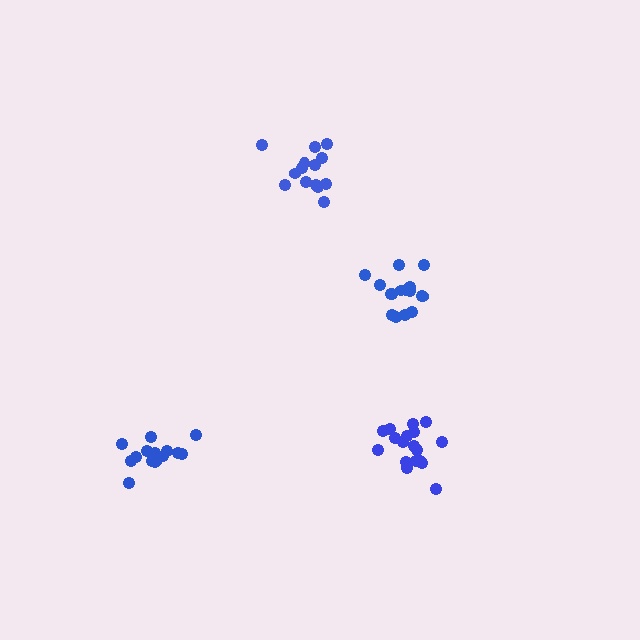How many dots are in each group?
Group 1: 18 dots, Group 2: 14 dots, Group 3: 15 dots, Group 4: 16 dots (63 total).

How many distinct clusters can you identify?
There are 4 distinct clusters.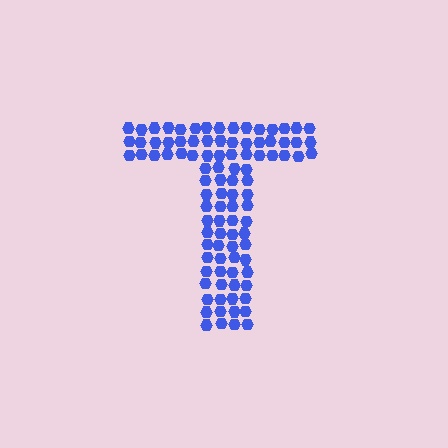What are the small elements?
The small elements are hexagons.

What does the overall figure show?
The overall figure shows the letter T.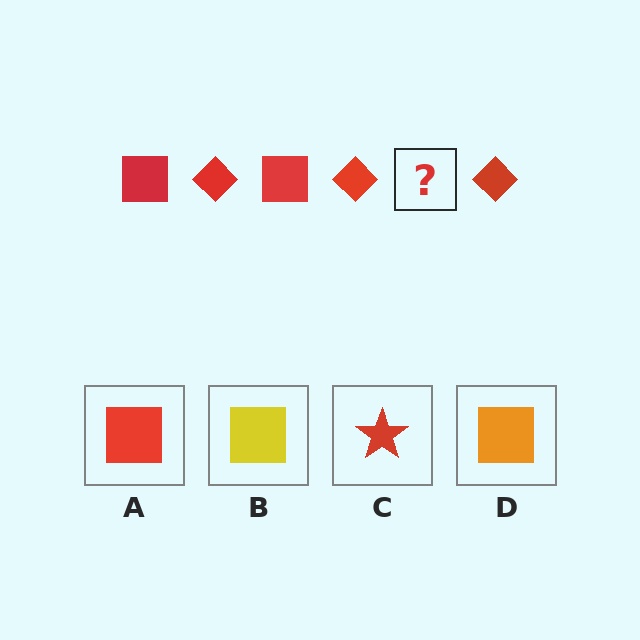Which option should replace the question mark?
Option A.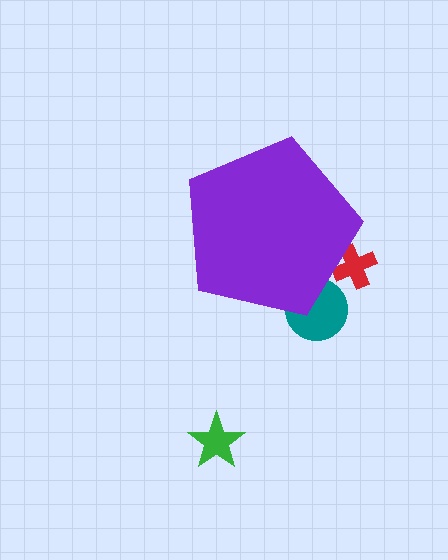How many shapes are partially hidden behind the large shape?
2 shapes are partially hidden.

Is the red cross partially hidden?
Yes, the red cross is partially hidden behind the purple pentagon.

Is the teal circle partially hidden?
Yes, the teal circle is partially hidden behind the purple pentagon.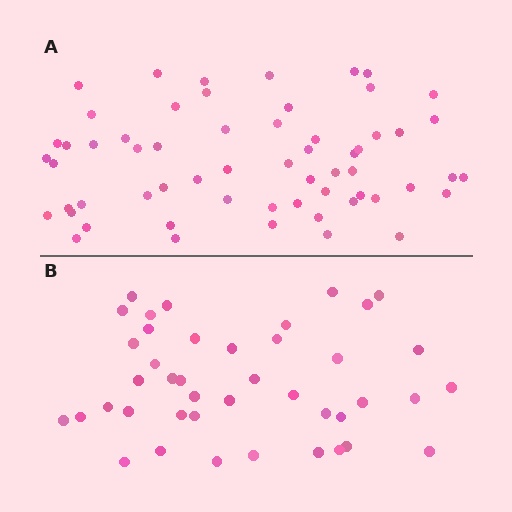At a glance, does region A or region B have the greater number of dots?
Region A (the top region) has more dots.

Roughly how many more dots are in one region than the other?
Region A has approximately 20 more dots than region B.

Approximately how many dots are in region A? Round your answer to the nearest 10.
About 60 dots.